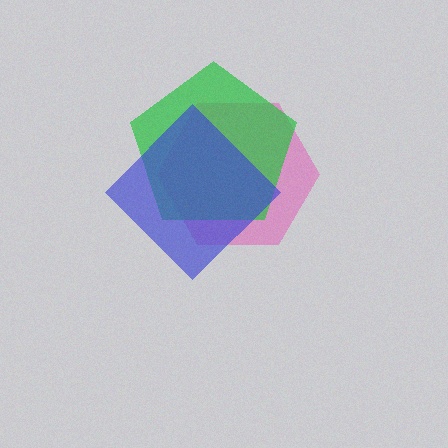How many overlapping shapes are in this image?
There are 3 overlapping shapes in the image.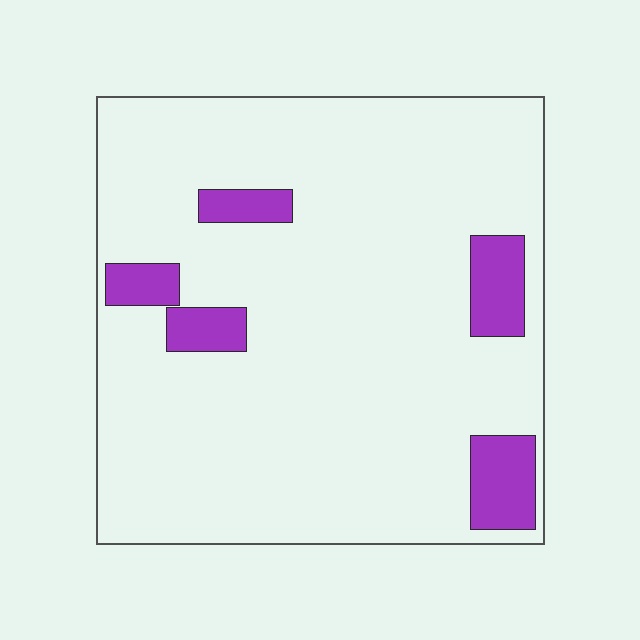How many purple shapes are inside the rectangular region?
5.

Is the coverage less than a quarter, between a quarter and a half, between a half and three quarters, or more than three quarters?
Less than a quarter.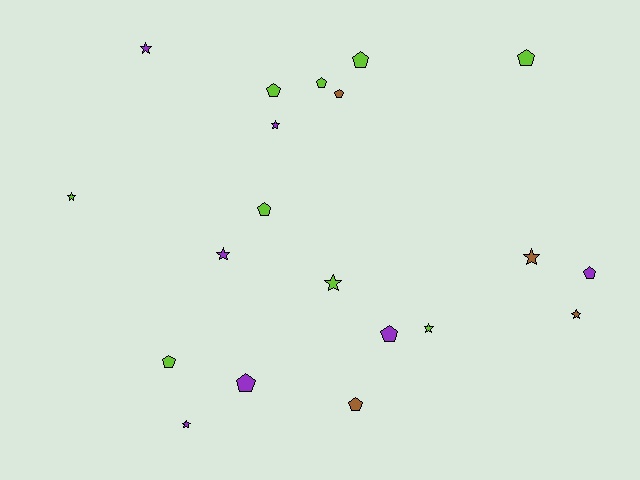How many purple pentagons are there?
There are 3 purple pentagons.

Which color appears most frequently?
Lime, with 9 objects.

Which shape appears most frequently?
Pentagon, with 11 objects.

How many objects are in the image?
There are 20 objects.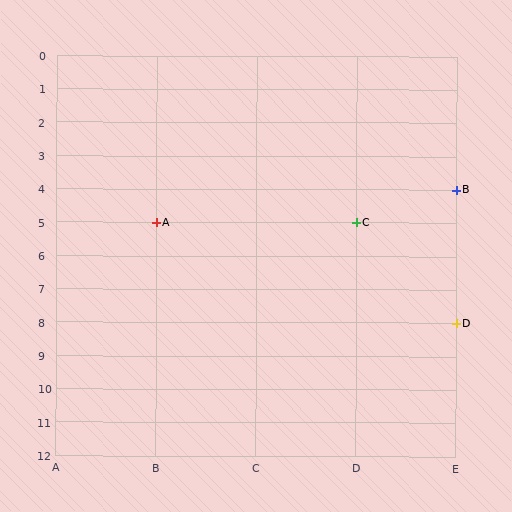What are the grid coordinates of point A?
Point A is at grid coordinates (B, 5).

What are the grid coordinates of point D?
Point D is at grid coordinates (E, 8).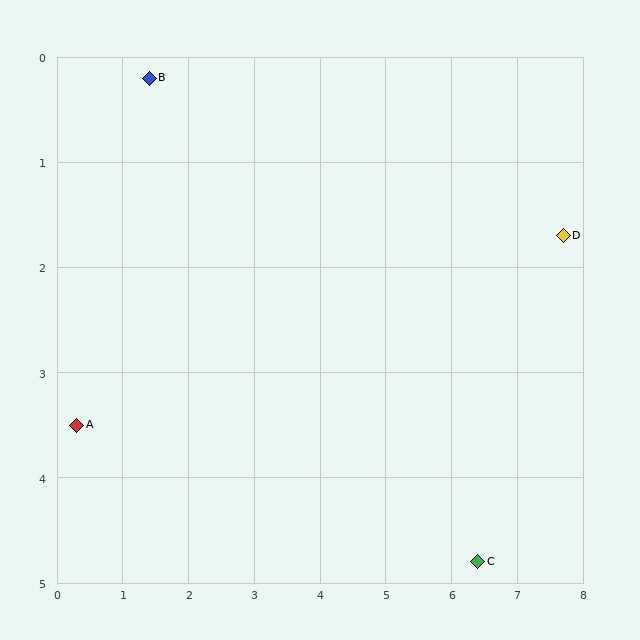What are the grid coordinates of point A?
Point A is at approximately (0.3, 3.5).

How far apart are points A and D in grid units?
Points A and D are about 7.6 grid units apart.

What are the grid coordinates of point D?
Point D is at approximately (7.7, 1.7).